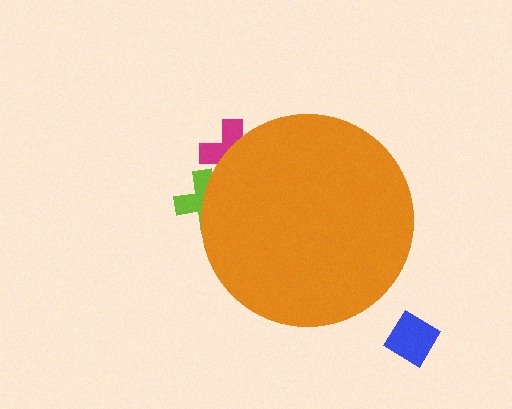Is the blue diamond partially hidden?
No, the blue diamond is fully visible.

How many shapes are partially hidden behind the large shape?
2 shapes are partially hidden.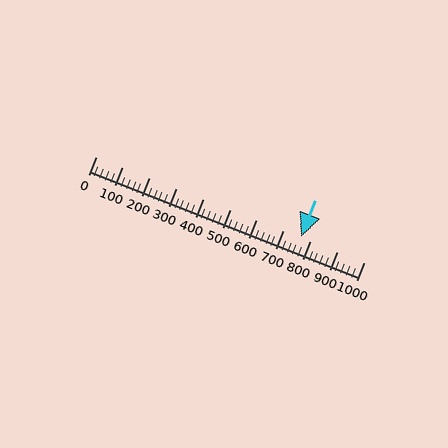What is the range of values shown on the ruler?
The ruler shows values from 0 to 1000.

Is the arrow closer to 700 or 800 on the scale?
The arrow is closer to 800.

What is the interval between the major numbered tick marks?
The major tick marks are spaced 100 units apart.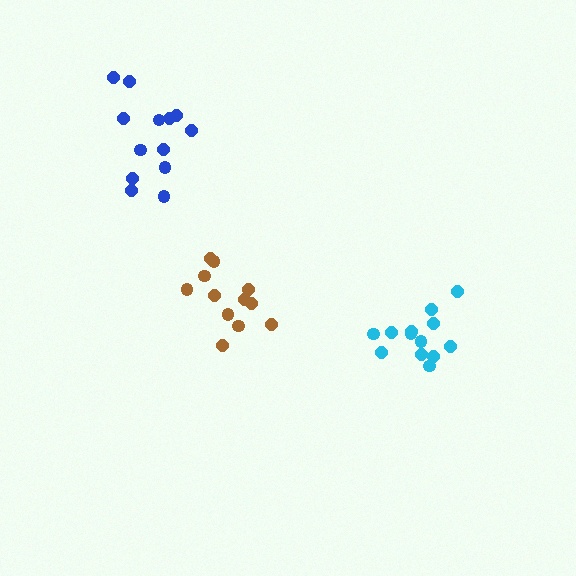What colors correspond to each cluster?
The clusters are colored: brown, cyan, blue.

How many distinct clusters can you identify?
There are 3 distinct clusters.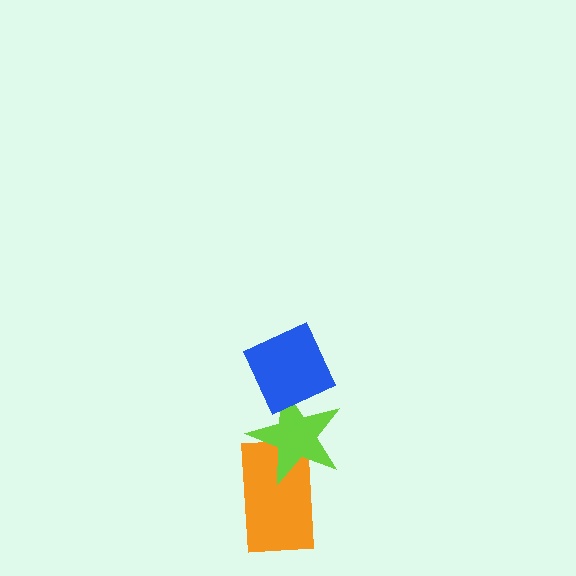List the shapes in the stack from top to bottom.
From top to bottom: the blue diamond, the lime star, the orange rectangle.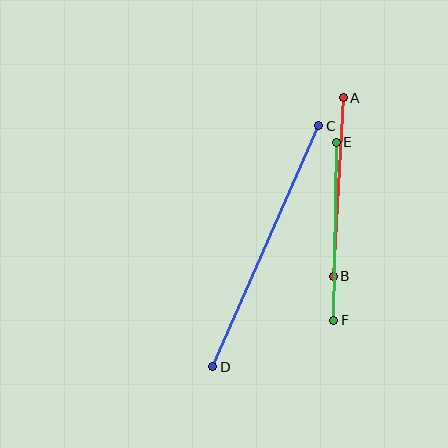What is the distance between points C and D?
The distance is approximately 263 pixels.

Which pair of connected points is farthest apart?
Points C and D are farthest apart.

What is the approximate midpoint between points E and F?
The midpoint is at approximately (335, 231) pixels.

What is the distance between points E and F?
The distance is approximately 178 pixels.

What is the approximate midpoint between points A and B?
The midpoint is at approximately (338, 187) pixels.